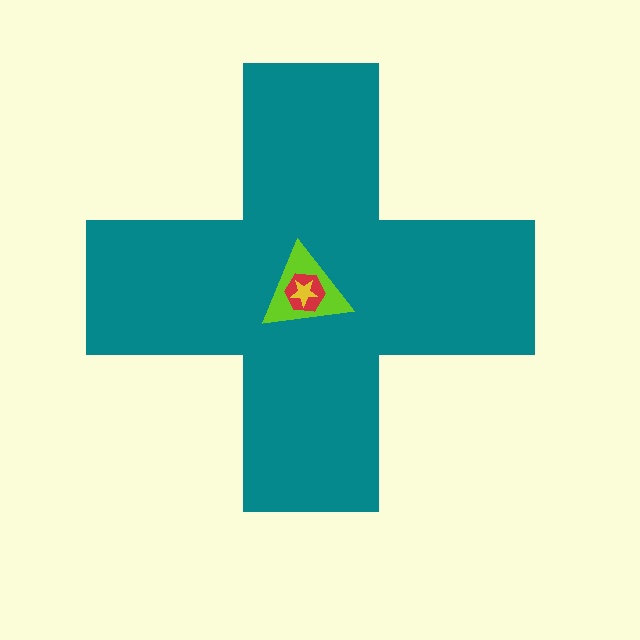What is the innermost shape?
The yellow star.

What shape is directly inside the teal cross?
The lime triangle.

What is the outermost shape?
The teal cross.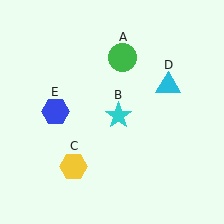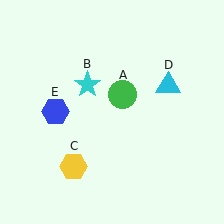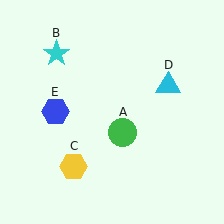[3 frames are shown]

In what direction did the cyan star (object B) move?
The cyan star (object B) moved up and to the left.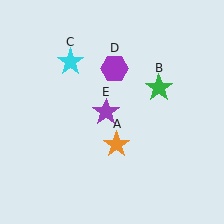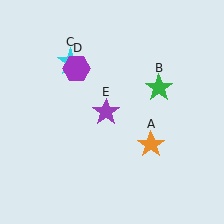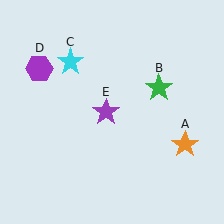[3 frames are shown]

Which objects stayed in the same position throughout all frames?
Green star (object B) and cyan star (object C) and purple star (object E) remained stationary.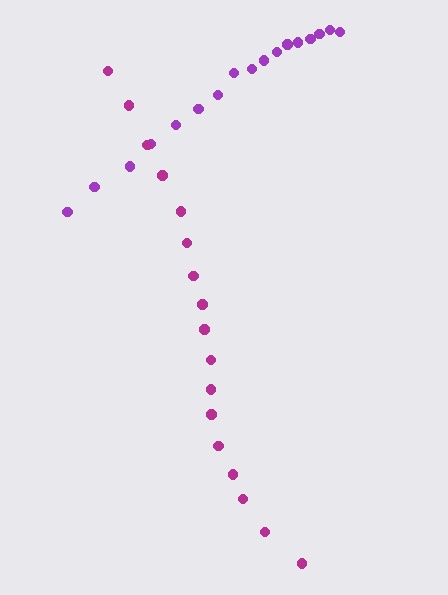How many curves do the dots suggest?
There are 2 distinct paths.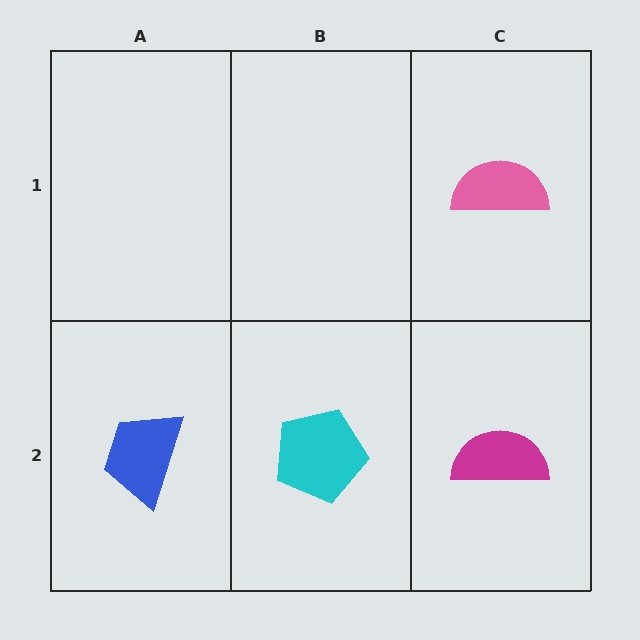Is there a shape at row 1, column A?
No, that cell is empty.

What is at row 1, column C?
A pink semicircle.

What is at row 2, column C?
A magenta semicircle.